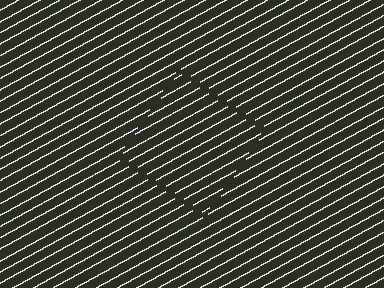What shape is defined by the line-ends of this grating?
An illusory square. The interior of the shape contains the same grating, shifted by half a period — the contour is defined by the phase discontinuity where line-ends from the inner and outer gratings abut.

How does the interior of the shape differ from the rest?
The interior of the shape contains the same grating, shifted by half a period — the contour is defined by the phase discontinuity where line-ends from the inner and outer gratings abut.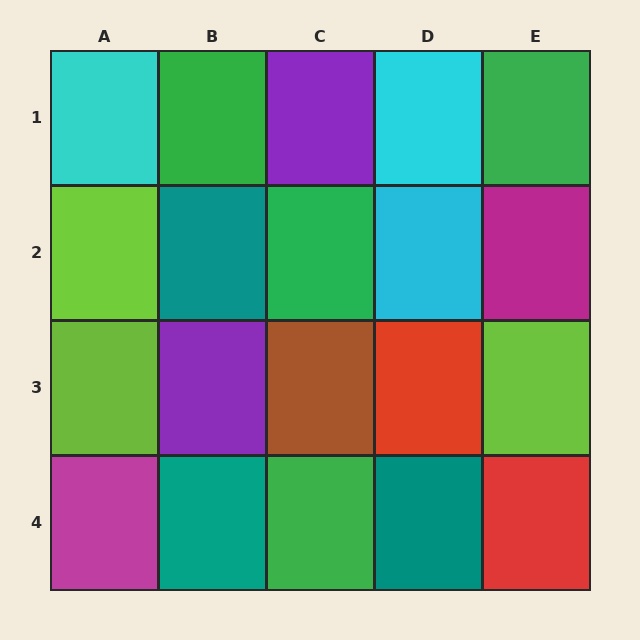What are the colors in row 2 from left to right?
Lime, teal, green, cyan, magenta.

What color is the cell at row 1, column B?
Green.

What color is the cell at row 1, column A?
Cyan.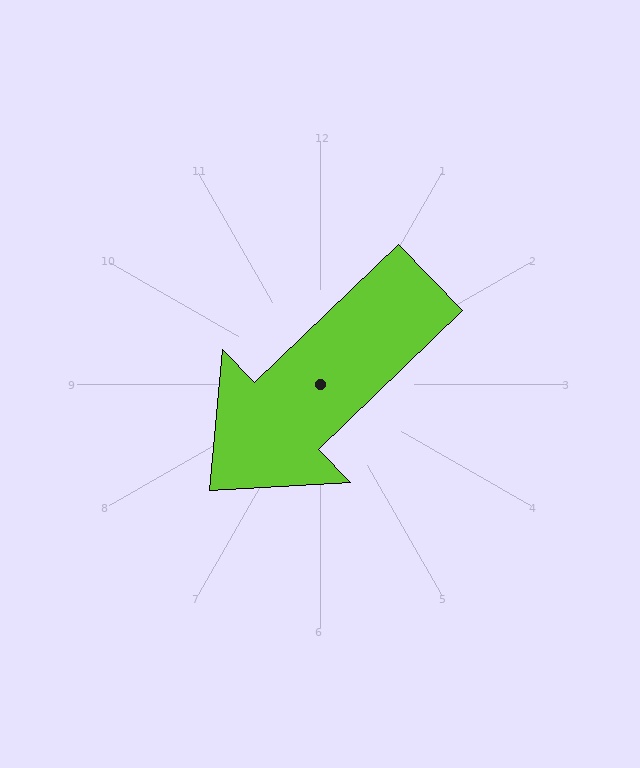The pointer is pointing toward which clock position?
Roughly 8 o'clock.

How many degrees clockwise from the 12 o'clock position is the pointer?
Approximately 226 degrees.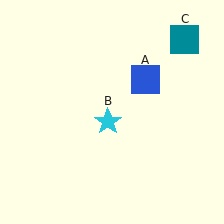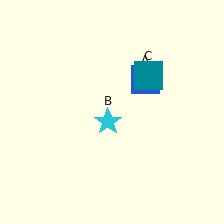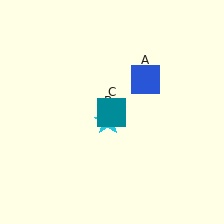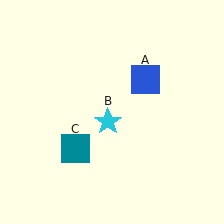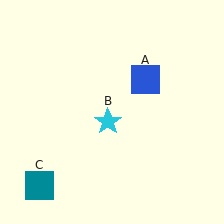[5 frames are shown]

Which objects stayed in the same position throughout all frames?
Blue square (object A) and cyan star (object B) remained stationary.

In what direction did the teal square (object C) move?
The teal square (object C) moved down and to the left.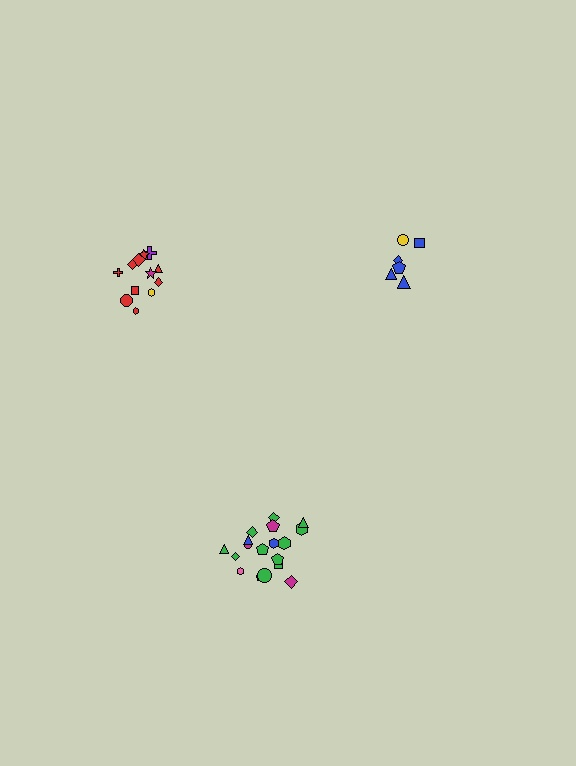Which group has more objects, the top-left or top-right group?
The top-left group.